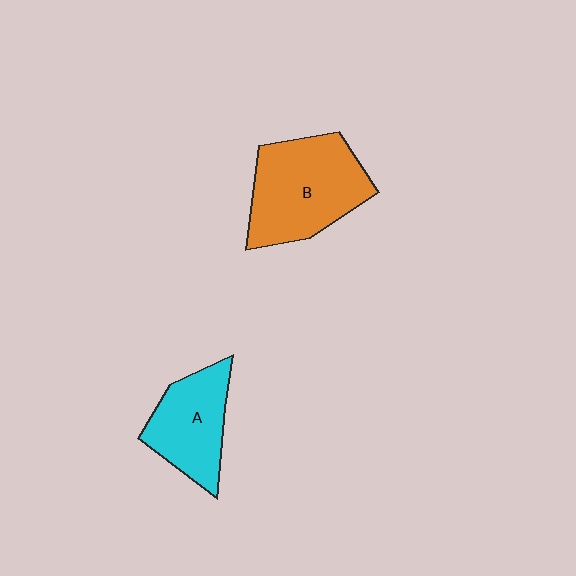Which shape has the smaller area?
Shape A (cyan).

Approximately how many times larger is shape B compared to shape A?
Approximately 1.4 times.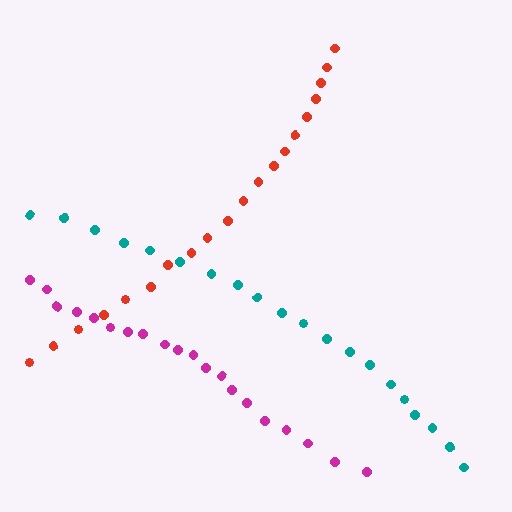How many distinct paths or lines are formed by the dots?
There are 3 distinct paths.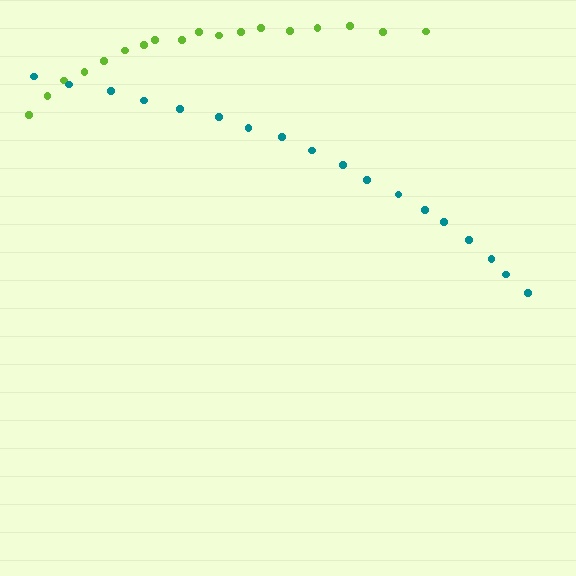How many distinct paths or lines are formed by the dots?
There are 2 distinct paths.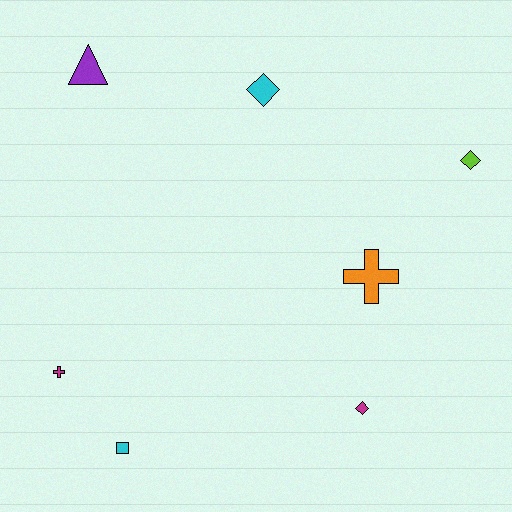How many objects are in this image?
There are 7 objects.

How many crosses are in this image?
There are 2 crosses.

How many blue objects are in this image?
There are no blue objects.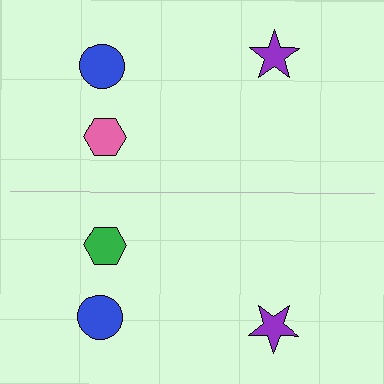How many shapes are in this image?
There are 6 shapes in this image.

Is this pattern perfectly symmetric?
No, the pattern is not perfectly symmetric. The green hexagon on the bottom side breaks the symmetry — its mirror counterpart is pink.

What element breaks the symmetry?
The green hexagon on the bottom side breaks the symmetry — its mirror counterpart is pink.